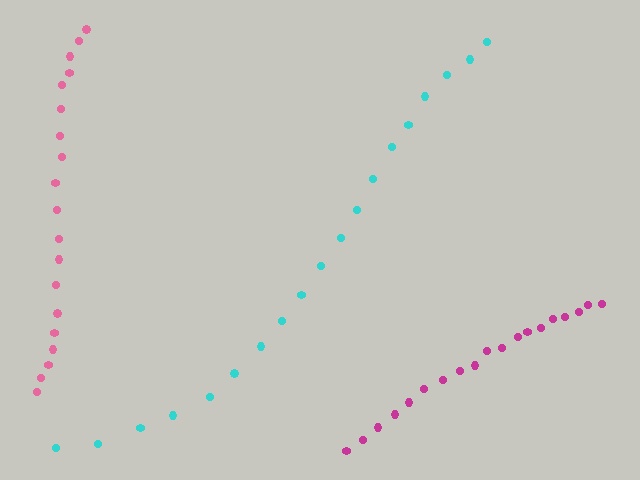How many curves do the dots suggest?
There are 3 distinct paths.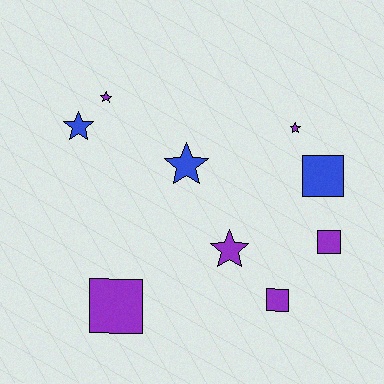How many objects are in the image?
There are 9 objects.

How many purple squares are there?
There are 3 purple squares.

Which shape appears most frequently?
Star, with 5 objects.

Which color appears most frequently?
Purple, with 6 objects.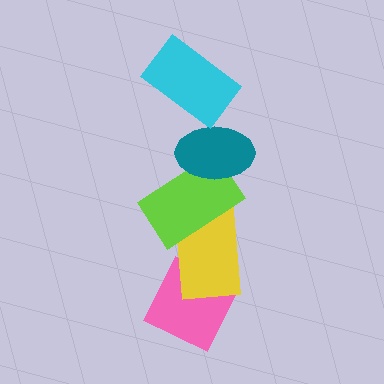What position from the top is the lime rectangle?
The lime rectangle is 3rd from the top.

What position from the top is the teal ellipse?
The teal ellipse is 2nd from the top.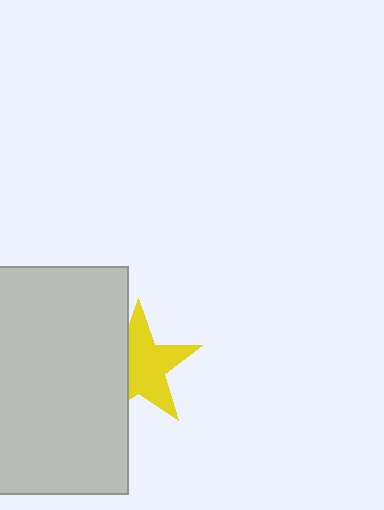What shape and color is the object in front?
The object in front is a light gray rectangle.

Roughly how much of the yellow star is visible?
About half of it is visible (roughly 64%).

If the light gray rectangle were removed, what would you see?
You would see the complete yellow star.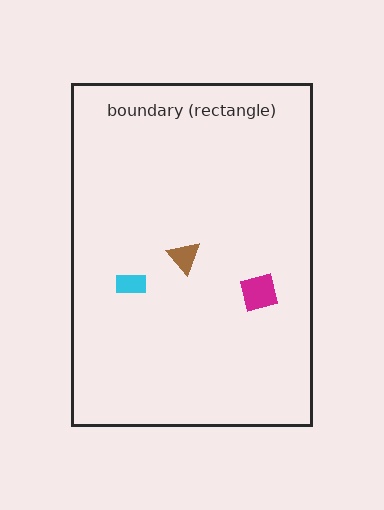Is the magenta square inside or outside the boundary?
Inside.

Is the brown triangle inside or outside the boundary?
Inside.